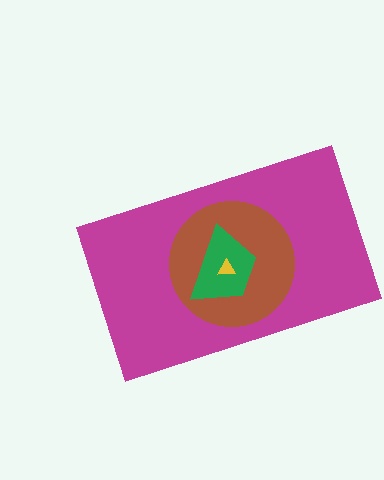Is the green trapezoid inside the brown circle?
Yes.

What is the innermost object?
The yellow triangle.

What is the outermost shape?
The magenta rectangle.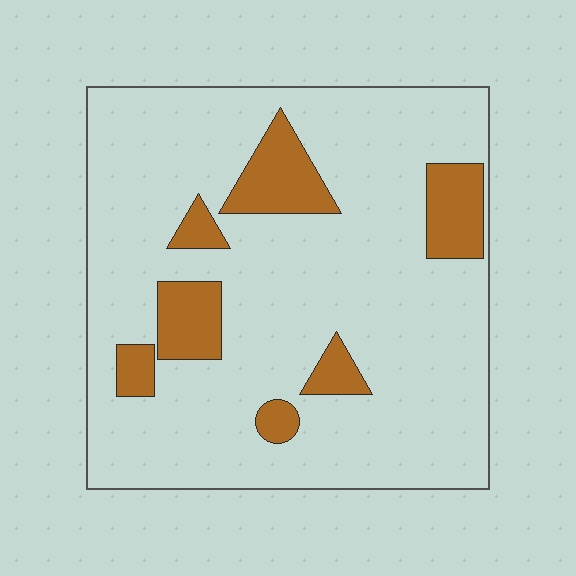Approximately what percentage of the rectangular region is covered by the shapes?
Approximately 15%.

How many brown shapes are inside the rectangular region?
7.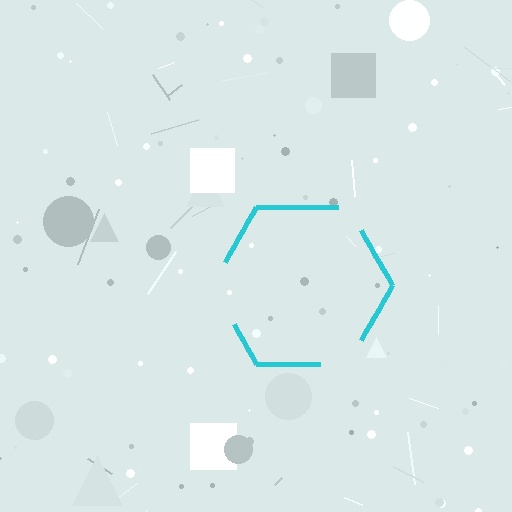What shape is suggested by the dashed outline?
The dashed outline suggests a hexagon.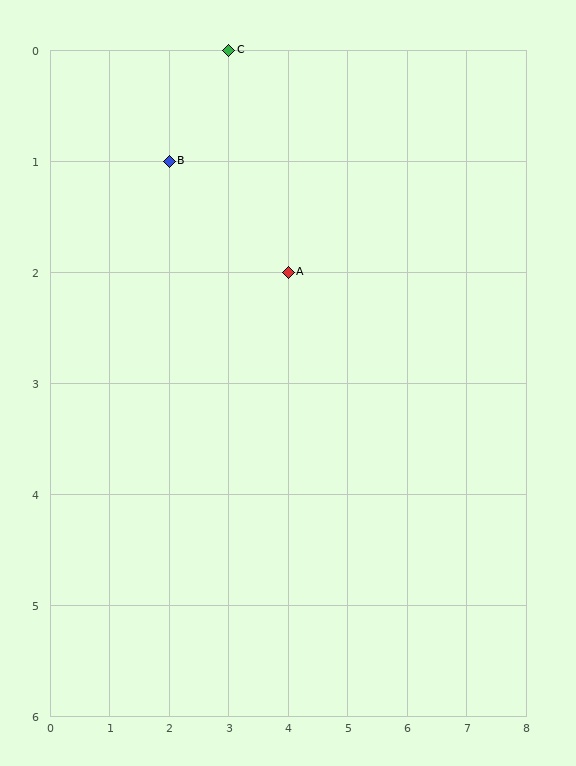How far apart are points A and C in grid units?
Points A and C are 1 column and 2 rows apart (about 2.2 grid units diagonally).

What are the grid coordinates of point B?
Point B is at grid coordinates (2, 1).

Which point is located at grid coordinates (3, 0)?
Point C is at (3, 0).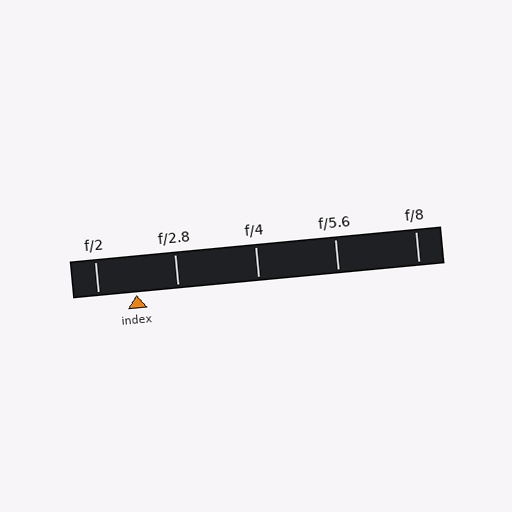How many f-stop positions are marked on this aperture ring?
There are 5 f-stop positions marked.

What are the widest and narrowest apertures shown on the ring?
The widest aperture shown is f/2 and the narrowest is f/8.